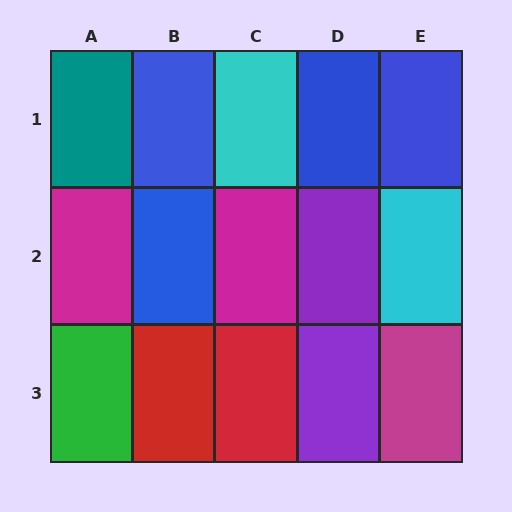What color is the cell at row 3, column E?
Magenta.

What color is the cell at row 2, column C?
Magenta.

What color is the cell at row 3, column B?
Red.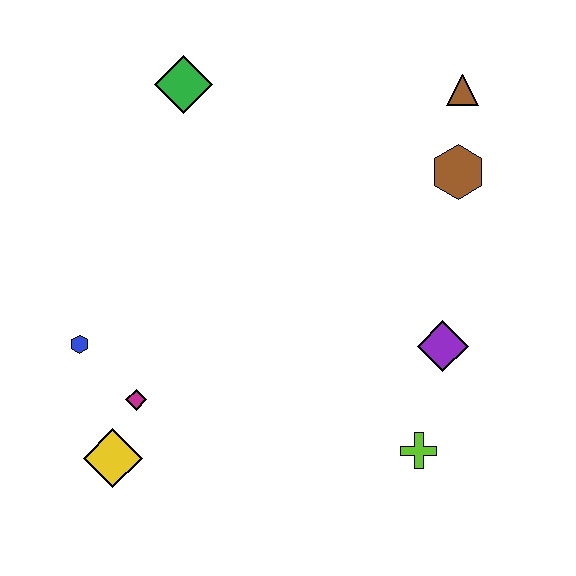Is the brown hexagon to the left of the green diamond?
No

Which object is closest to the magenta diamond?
The yellow diamond is closest to the magenta diamond.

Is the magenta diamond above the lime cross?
Yes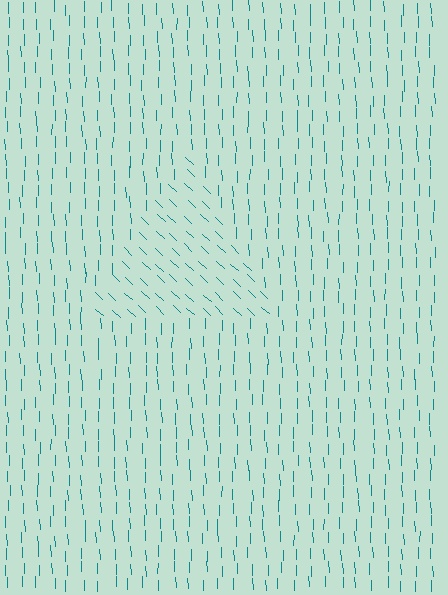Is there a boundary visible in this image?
Yes, there is a texture boundary formed by a change in line orientation.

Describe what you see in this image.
The image is filled with small teal line segments. A triangle region in the image has lines oriented differently from the surrounding lines, creating a visible texture boundary.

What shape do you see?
I see a triangle.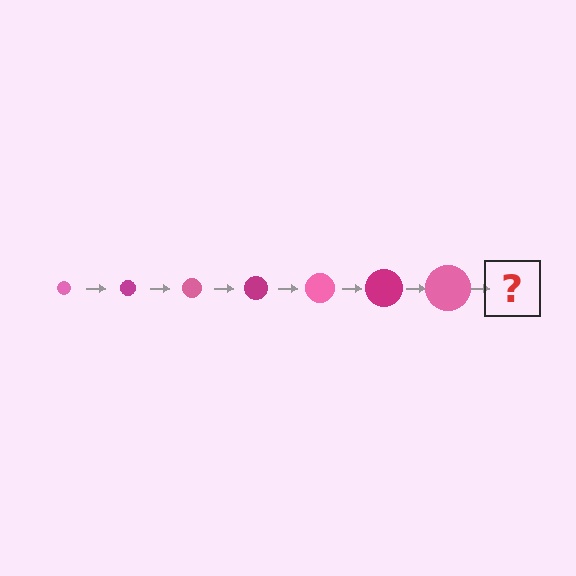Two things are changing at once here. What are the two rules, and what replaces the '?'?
The two rules are that the circle grows larger each step and the color cycles through pink and magenta. The '?' should be a magenta circle, larger than the previous one.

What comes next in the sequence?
The next element should be a magenta circle, larger than the previous one.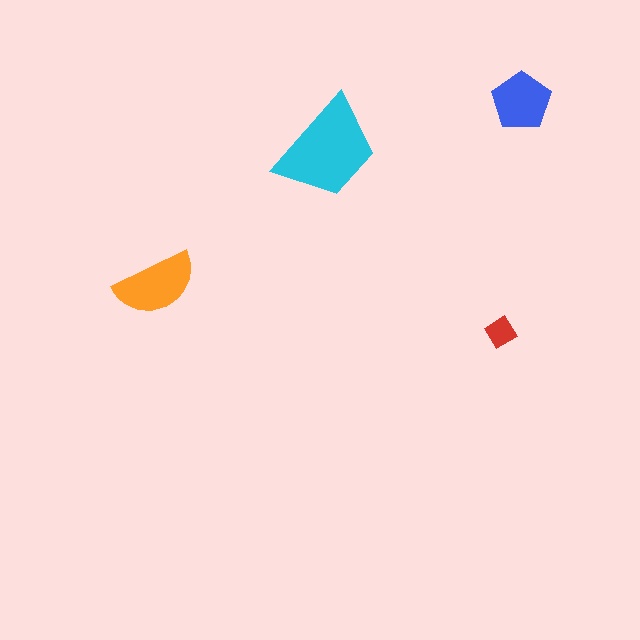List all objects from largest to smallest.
The cyan trapezoid, the orange semicircle, the blue pentagon, the red diamond.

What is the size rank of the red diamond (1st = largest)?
4th.